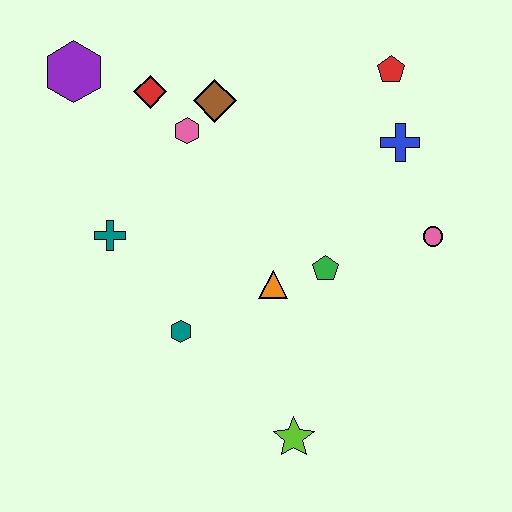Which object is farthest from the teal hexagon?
The red pentagon is farthest from the teal hexagon.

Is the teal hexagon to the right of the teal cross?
Yes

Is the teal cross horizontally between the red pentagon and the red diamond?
No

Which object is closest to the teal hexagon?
The orange triangle is closest to the teal hexagon.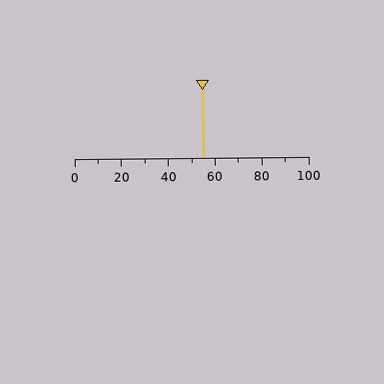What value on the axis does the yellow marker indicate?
The marker indicates approximately 55.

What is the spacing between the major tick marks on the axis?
The major ticks are spaced 20 apart.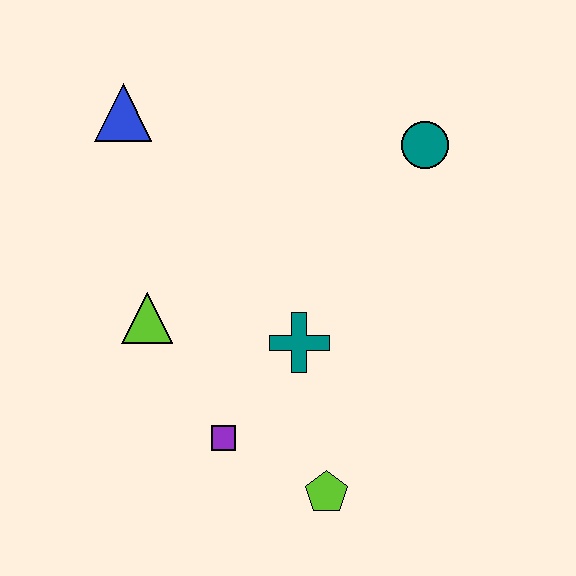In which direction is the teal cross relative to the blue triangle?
The teal cross is below the blue triangle.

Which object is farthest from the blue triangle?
The lime pentagon is farthest from the blue triangle.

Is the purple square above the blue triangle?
No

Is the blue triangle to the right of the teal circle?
No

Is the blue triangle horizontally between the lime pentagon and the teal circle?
No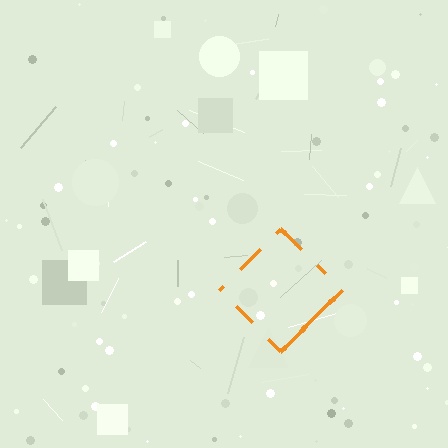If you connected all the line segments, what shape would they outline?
They would outline a diamond.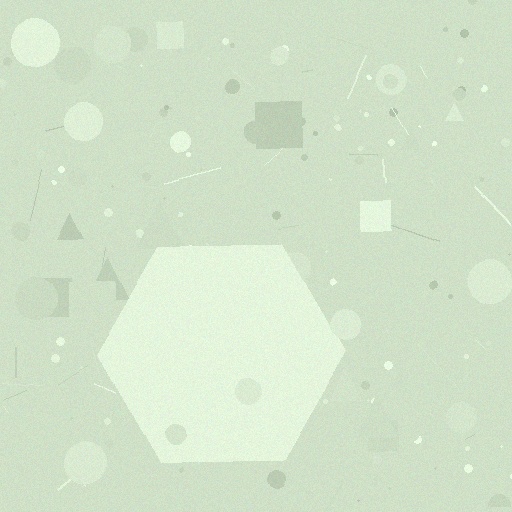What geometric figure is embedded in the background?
A hexagon is embedded in the background.